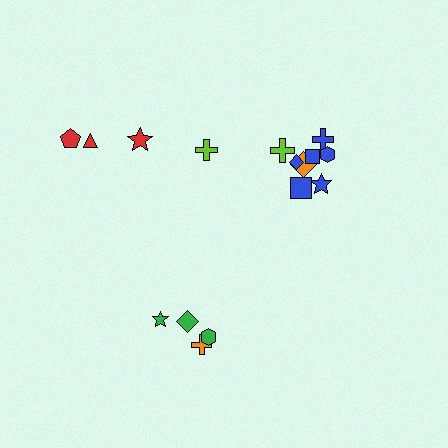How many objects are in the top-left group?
There are 4 objects.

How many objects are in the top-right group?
There are 8 objects.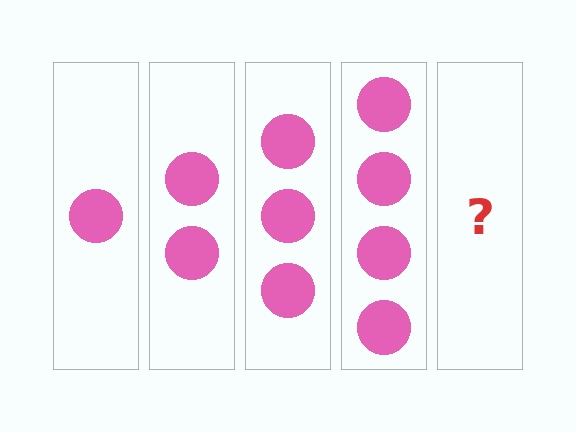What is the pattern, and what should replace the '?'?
The pattern is that each step adds one more circle. The '?' should be 5 circles.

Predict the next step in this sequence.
The next step is 5 circles.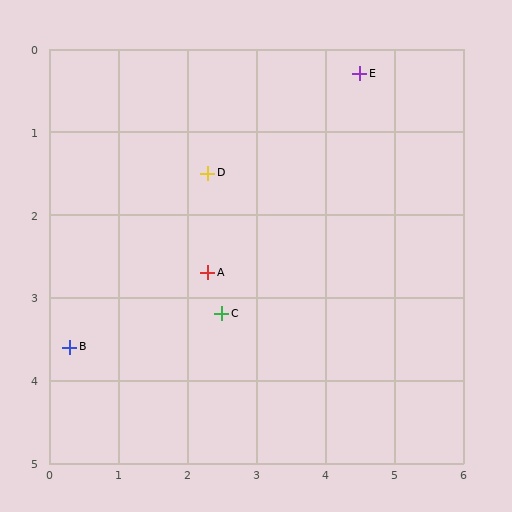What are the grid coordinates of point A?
Point A is at approximately (2.3, 2.7).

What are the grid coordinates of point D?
Point D is at approximately (2.3, 1.5).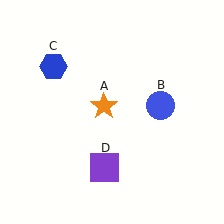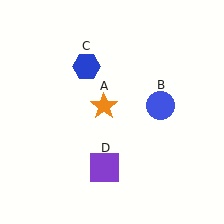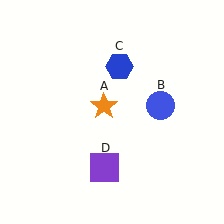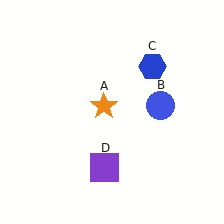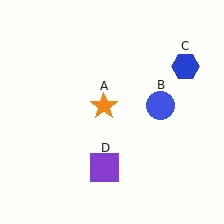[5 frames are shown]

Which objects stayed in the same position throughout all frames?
Orange star (object A) and blue circle (object B) and purple square (object D) remained stationary.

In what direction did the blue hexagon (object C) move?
The blue hexagon (object C) moved right.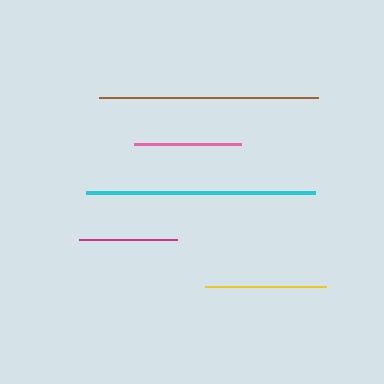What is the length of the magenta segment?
The magenta segment is approximately 98 pixels long.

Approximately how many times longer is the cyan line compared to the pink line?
The cyan line is approximately 2.1 times the length of the pink line.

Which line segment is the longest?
The cyan line is the longest at approximately 229 pixels.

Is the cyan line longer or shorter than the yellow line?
The cyan line is longer than the yellow line.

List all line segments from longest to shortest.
From longest to shortest: cyan, brown, yellow, pink, magenta.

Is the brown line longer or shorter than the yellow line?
The brown line is longer than the yellow line.